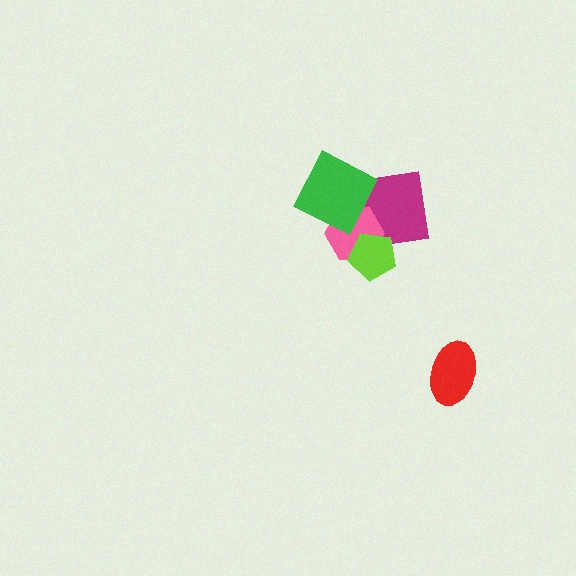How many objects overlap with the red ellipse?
0 objects overlap with the red ellipse.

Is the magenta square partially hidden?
Yes, it is partially covered by another shape.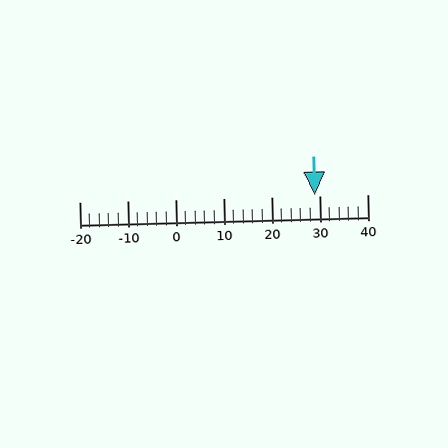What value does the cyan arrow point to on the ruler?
The cyan arrow points to approximately 29.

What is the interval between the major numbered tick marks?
The major tick marks are spaced 10 units apart.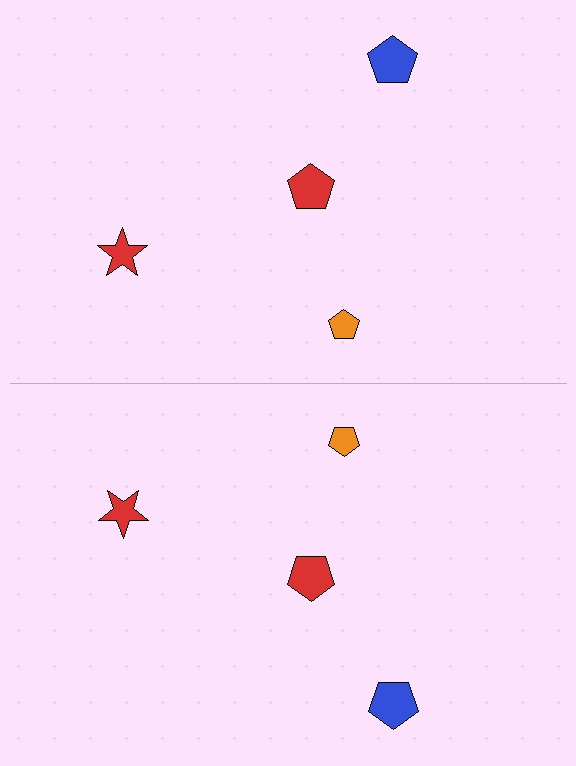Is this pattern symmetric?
Yes, this pattern has bilateral (reflection) symmetry.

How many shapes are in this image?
There are 8 shapes in this image.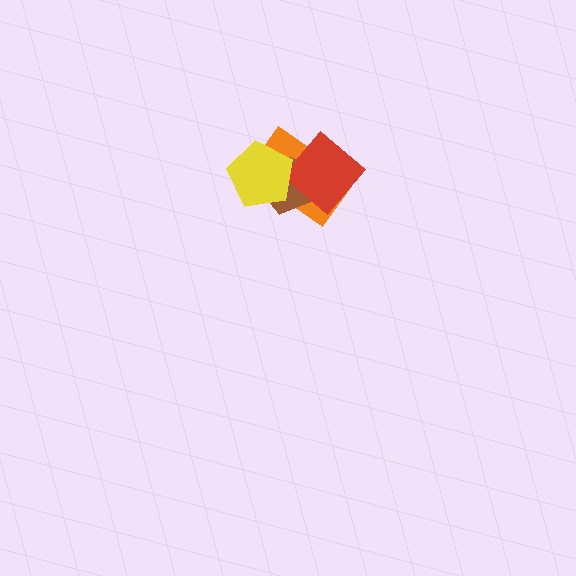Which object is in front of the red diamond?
The yellow pentagon is in front of the red diamond.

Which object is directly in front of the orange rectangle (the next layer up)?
The brown pentagon is directly in front of the orange rectangle.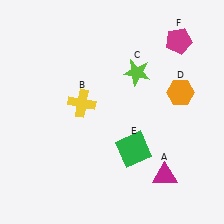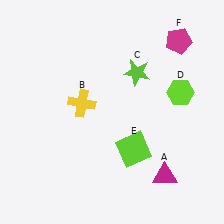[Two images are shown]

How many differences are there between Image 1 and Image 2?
There are 2 differences between the two images.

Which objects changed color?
D changed from orange to lime. E changed from green to lime.